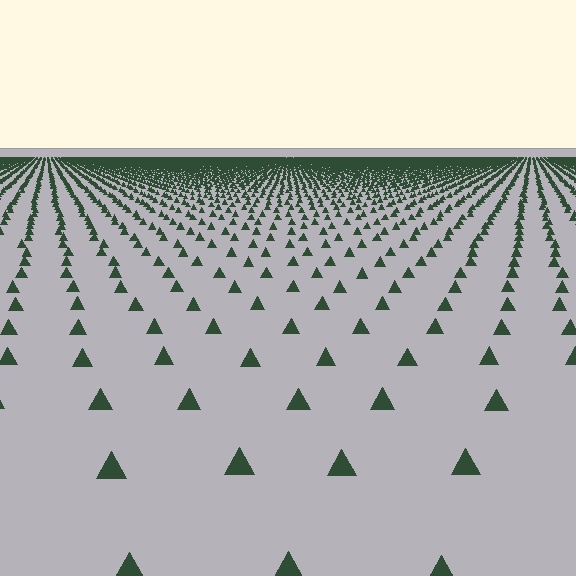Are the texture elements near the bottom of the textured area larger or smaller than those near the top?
Larger. Near the bottom, elements are closer to the viewer and appear at a bigger on-screen size.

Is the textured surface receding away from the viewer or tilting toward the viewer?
The surface is receding away from the viewer. Texture elements get smaller and denser toward the top.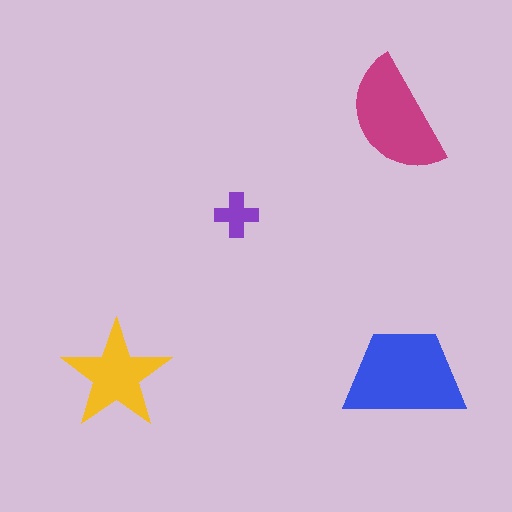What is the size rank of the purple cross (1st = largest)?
4th.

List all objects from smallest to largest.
The purple cross, the yellow star, the magenta semicircle, the blue trapezoid.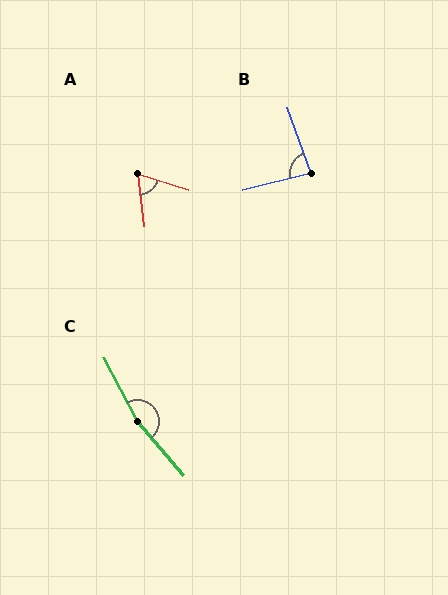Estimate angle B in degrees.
Approximately 84 degrees.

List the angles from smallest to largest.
A (65°), B (84°), C (167°).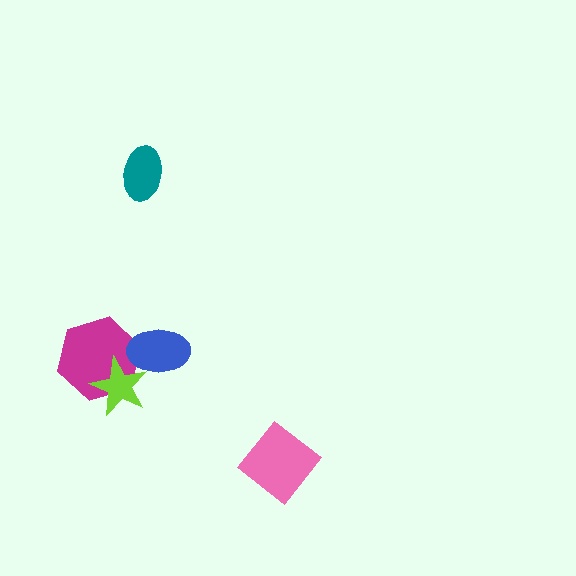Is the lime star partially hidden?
Yes, it is partially covered by another shape.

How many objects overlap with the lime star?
2 objects overlap with the lime star.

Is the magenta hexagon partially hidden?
Yes, it is partially covered by another shape.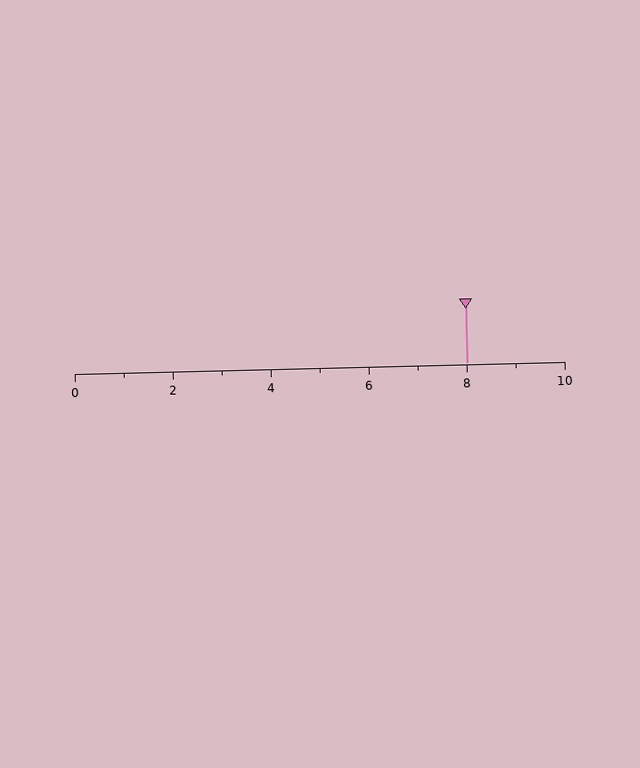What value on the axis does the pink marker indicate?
The marker indicates approximately 8.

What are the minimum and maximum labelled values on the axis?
The axis runs from 0 to 10.